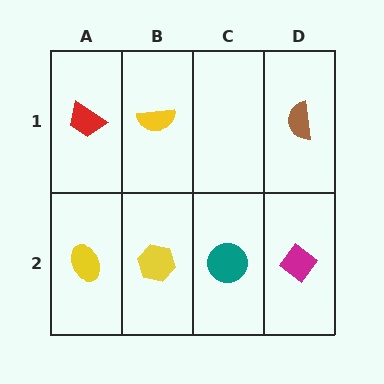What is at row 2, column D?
A magenta diamond.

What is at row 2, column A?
A yellow ellipse.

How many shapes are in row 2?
4 shapes.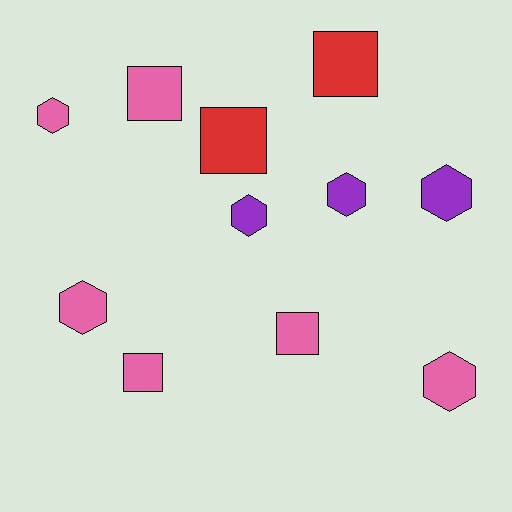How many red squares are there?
There are 2 red squares.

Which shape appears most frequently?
Hexagon, with 6 objects.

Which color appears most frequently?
Pink, with 6 objects.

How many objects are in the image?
There are 11 objects.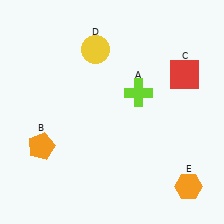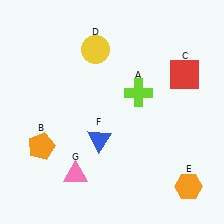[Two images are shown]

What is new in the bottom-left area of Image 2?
A pink triangle (G) was added in the bottom-left area of Image 2.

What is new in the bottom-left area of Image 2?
A blue triangle (F) was added in the bottom-left area of Image 2.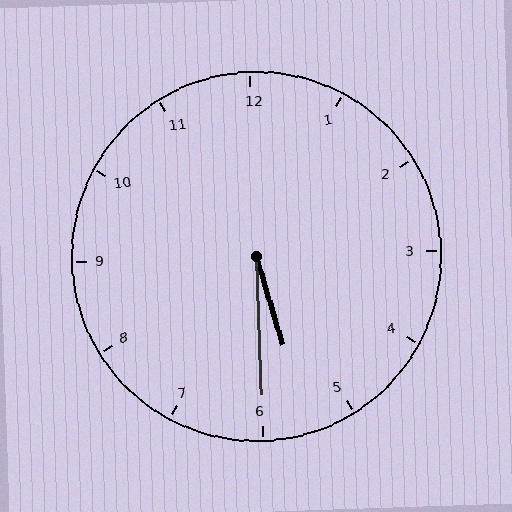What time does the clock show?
5:30.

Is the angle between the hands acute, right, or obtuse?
It is acute.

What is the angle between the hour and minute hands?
Approximately 15 degrees.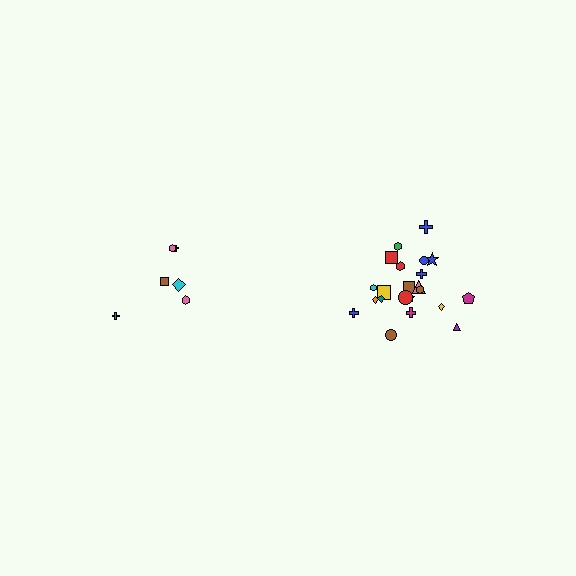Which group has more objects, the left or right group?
The right group.